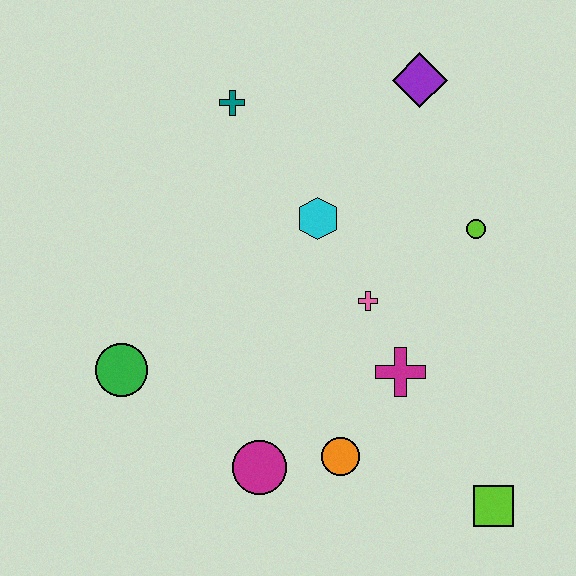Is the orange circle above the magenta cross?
No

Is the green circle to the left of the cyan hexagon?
Yes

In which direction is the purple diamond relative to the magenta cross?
The purple diamond is above the magenta cross.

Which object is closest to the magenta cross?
The pink cross is closest to the magenta cross.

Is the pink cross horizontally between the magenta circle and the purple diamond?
Yes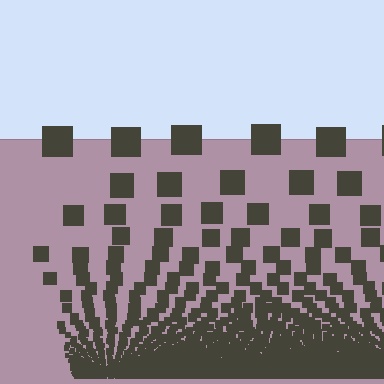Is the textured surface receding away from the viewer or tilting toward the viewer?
The surface appears to tilt toward the viewer. Texture elements get larger and sparser toward the top.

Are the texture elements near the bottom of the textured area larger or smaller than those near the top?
Smaller. The gradient is inverted — elements near the bottom are smaller and denser.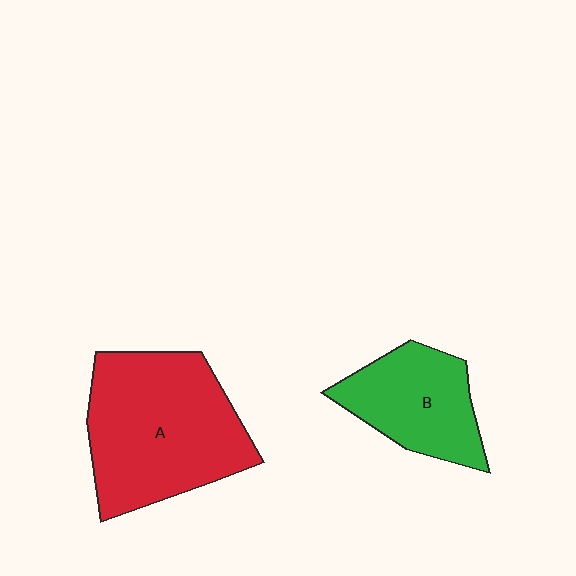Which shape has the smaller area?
Shape B (green).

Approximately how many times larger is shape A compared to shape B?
Approximately 1.7 times.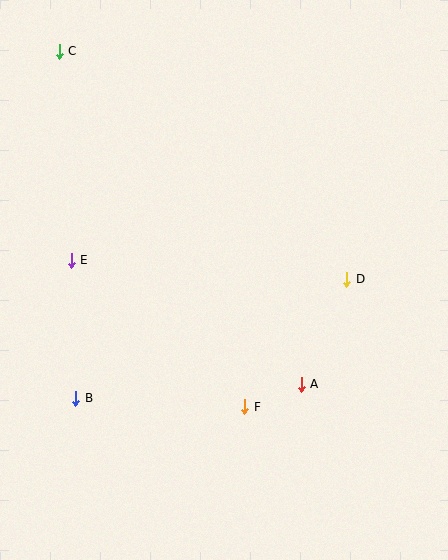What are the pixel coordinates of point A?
Point A is at (301, 384).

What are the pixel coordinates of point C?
Point C is at (59, 51).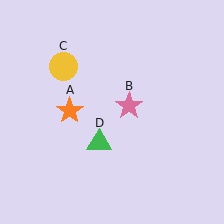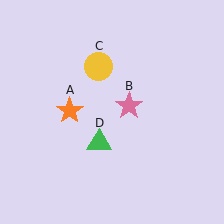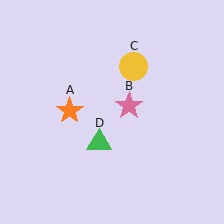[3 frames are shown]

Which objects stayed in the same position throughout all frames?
Orange star (object A) and pink star (object B) and green triangle (object D) remained stationary.